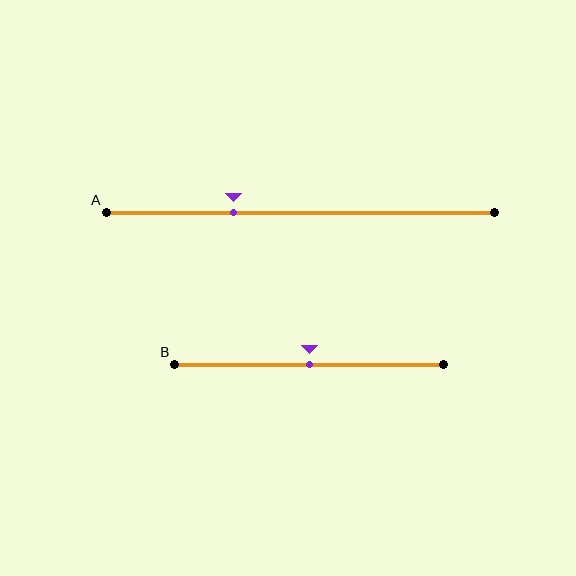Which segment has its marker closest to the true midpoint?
Segment B has its marker closest to the true midpoint.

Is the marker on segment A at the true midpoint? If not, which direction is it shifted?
No, the marker on segment A is shifted to the left by about 17% of the segment length.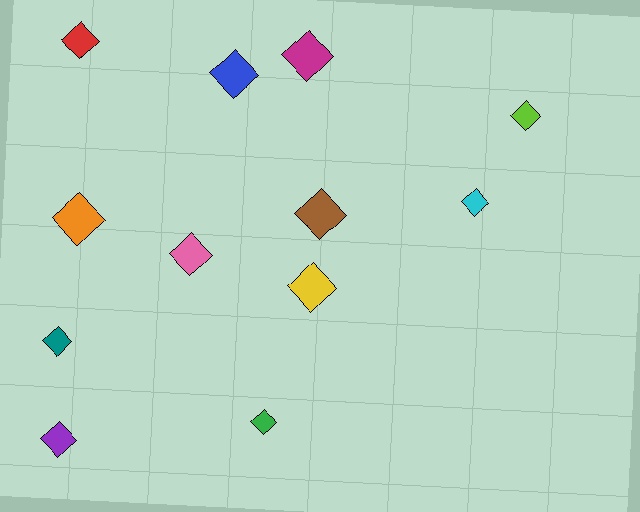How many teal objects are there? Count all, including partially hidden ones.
There is 1 teal object.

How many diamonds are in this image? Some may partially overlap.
There are 12 diamonds.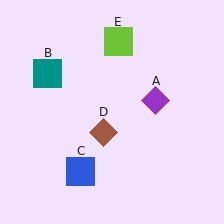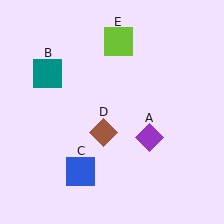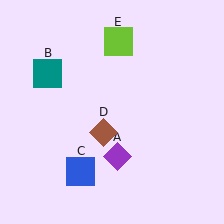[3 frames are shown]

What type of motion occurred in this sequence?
The purple diamond (object A) rotated clockwise around the center of the scene.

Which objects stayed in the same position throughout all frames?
Teal square (object B) and blue square (object C) and brown diamond (object D) and lime square (object E) remained stationary.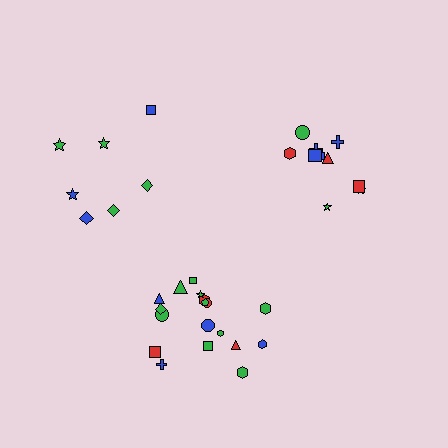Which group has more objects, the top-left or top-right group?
The top-right group.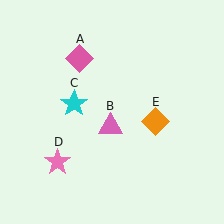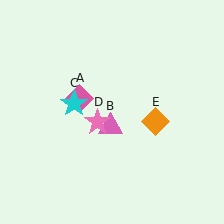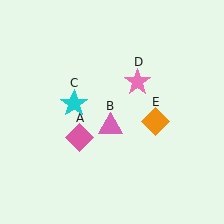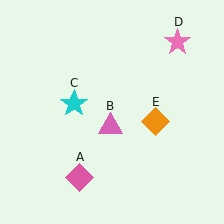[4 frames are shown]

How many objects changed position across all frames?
2 objects changed position: pink diamond (object A), pink star (object D).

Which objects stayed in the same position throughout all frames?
Pink triangle (object B) and cyan star (object C) and orange diamond (object E) remained stationary.